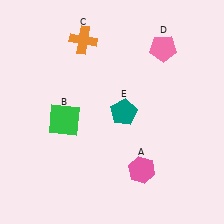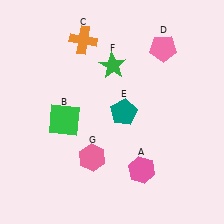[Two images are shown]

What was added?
A green star (F), a pink hexagon (G) were added in Image 2.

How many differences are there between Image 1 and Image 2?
There are 2 differences between the two images.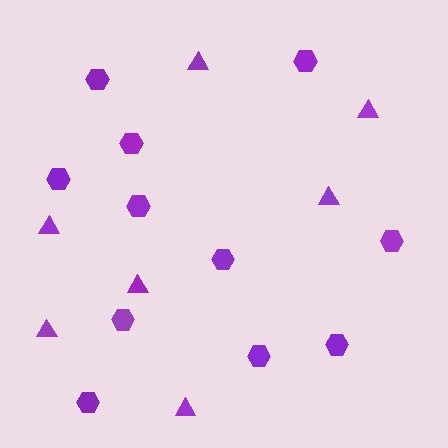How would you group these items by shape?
There are 2 groups: one group of triangles (7) and one group of hexagons (11).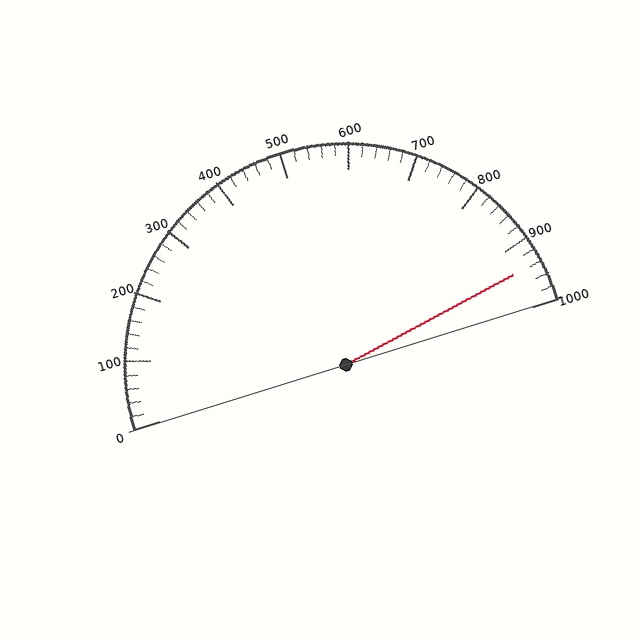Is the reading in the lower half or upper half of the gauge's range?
The reading is in the upper half of the range (0 to 1000).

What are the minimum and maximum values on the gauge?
The gauge ranges from 0 to 1000.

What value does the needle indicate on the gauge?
The needle indicates approximately 940.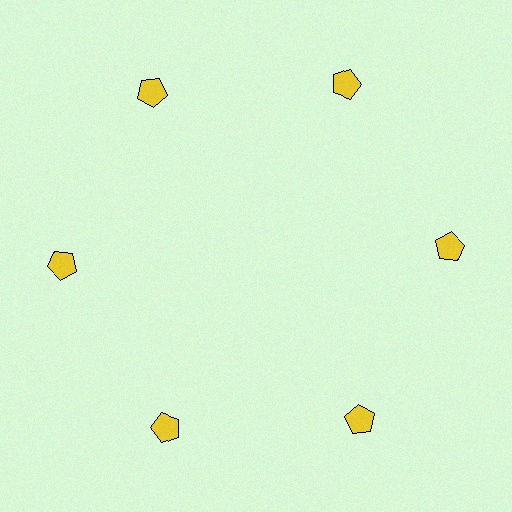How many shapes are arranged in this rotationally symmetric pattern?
There are 6 shapes, arranged in 6 groups of 1.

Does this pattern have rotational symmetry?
Yes, this pattern has 6-fold rotational symmetry. It looks the same after rotating 60 degrees around the center.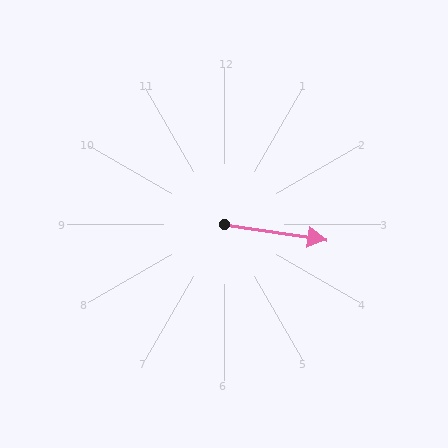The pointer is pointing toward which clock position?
Roughly 3 o'clock.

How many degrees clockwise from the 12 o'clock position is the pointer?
Approximately 99 degrees.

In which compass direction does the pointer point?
East.